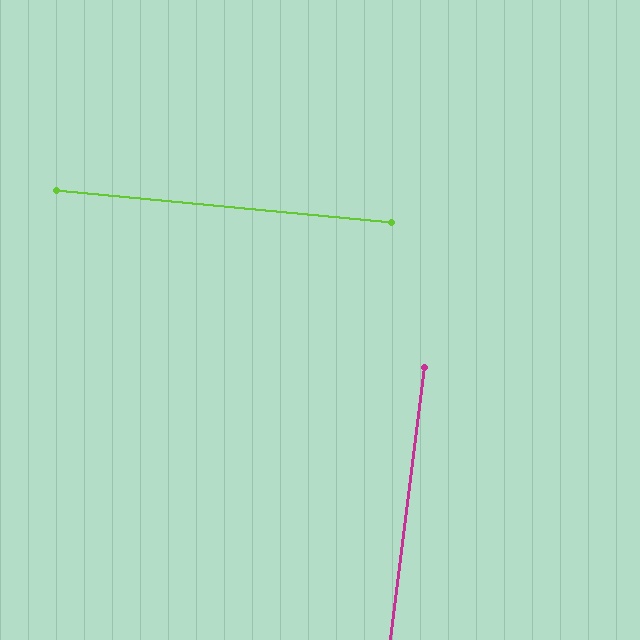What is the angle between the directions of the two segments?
Approximately 88 degrees.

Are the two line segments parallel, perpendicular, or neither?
Perpendicular — they meet at approximately 88°.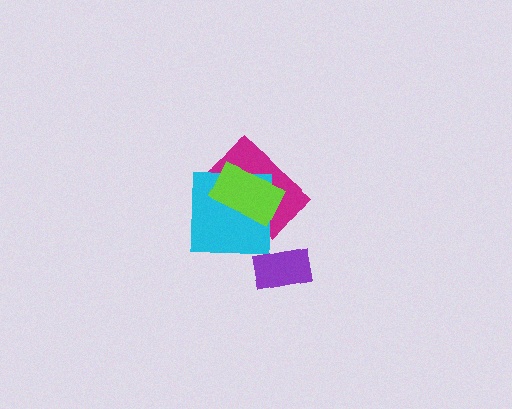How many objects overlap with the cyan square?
2 objects overlap with the cyan square.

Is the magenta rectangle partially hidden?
Yes, it is partially covered by another shape.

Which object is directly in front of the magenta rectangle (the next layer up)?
The cyan square is directly in front of the magenta rectangle.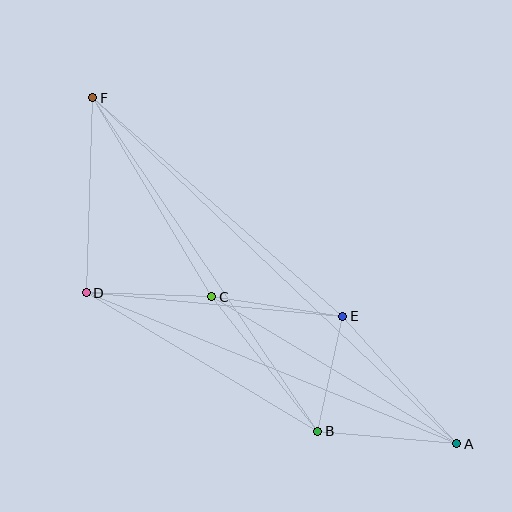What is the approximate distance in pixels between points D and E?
The distance between D and E is approximately 257 pixels.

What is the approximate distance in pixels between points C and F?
The distance between C and F is approximately 231 pixels.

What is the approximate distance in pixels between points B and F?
The distance between B and F is approximately 402 pixels.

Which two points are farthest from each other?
Points A and F are farthest from each other.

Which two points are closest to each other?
Points B and E are closest to each other.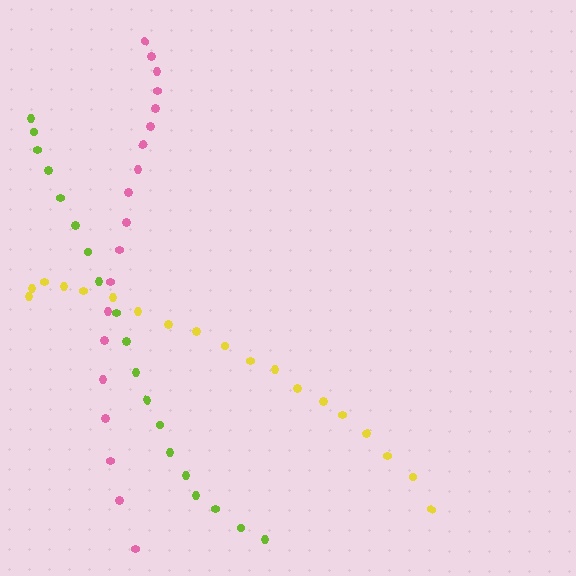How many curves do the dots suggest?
There are 3 distinct paths.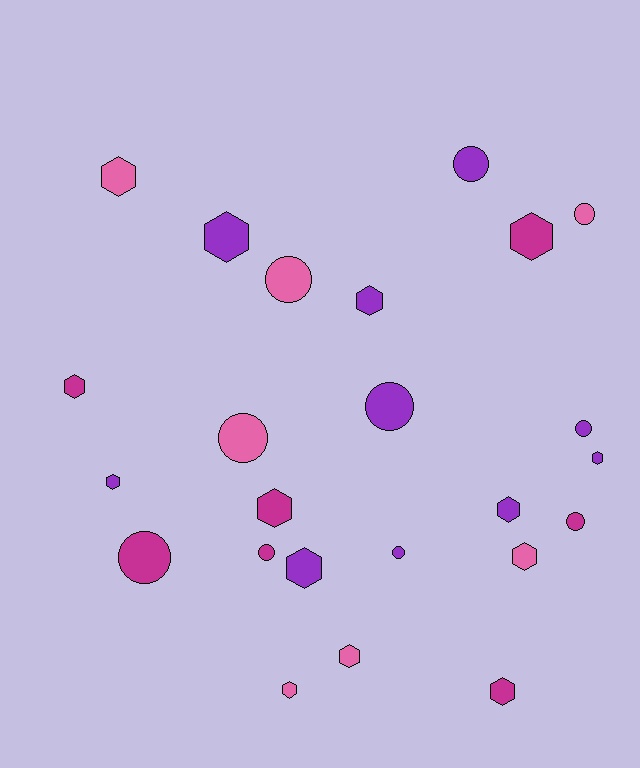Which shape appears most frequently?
Hexagon, with 14 objects.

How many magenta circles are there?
There are 3 magenta circles.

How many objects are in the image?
There are 24 objects.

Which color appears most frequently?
Purple, with 10 objects.